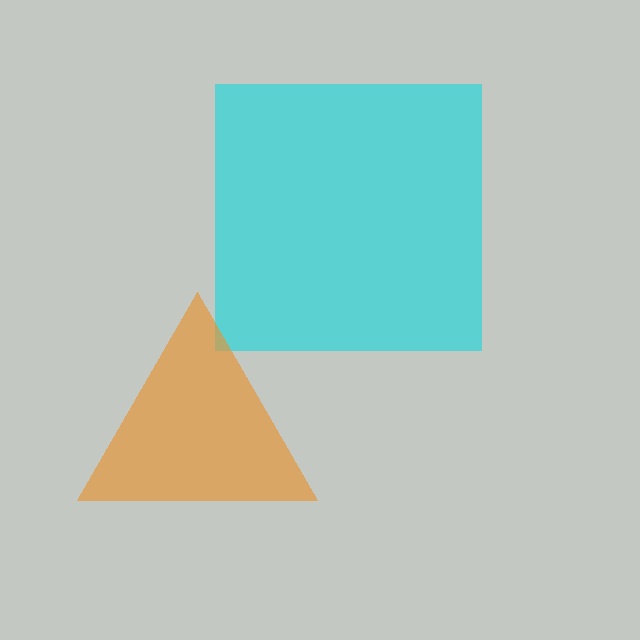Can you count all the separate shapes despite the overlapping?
Yes, there are 2 separate shapes.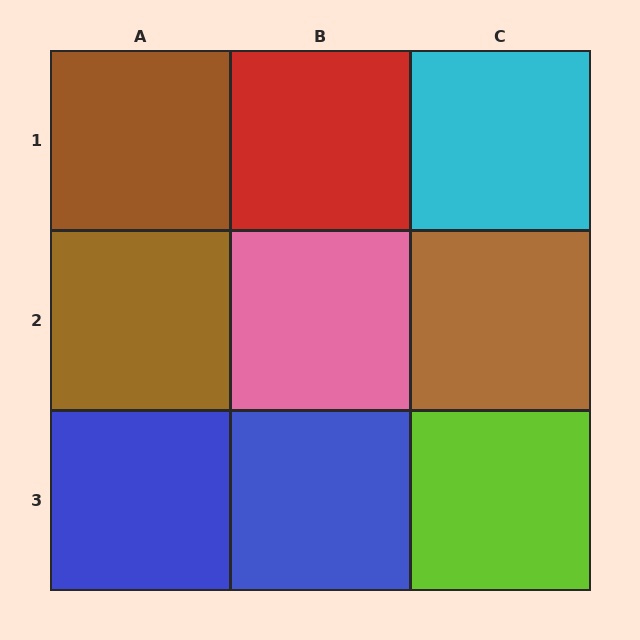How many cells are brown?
3 cells are brown.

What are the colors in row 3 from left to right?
Blue, blue, lime.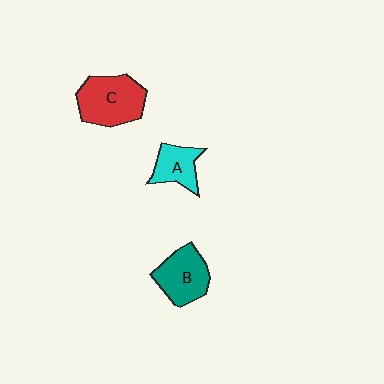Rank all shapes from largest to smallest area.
From largest to smallest: C (red), B (teal), A (cyan).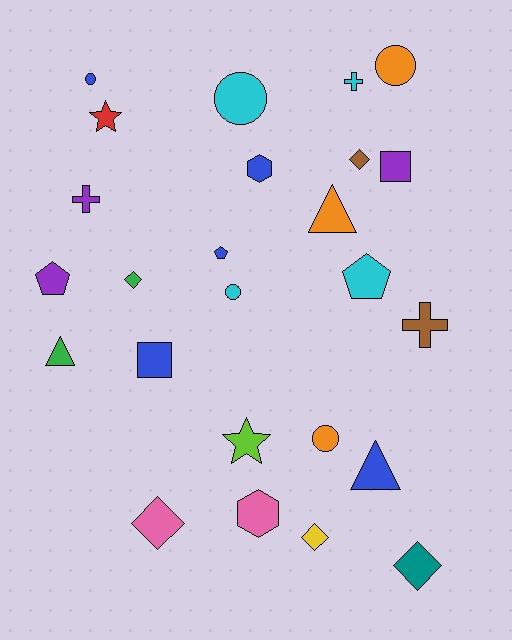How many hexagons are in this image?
There are 2 hexagons.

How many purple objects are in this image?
There are 3 purple objects.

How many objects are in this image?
There are 25 objects.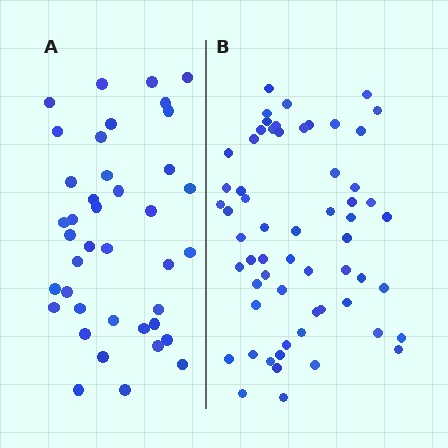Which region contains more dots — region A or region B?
Region B (the right region) has more dots.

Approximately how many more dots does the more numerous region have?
Region B has approximately 20 more dots than region A.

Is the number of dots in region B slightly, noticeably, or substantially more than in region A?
Region B has substantially more. The ratio is roughly 1.5 to 1.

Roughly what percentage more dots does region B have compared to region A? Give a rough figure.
About 50% more.